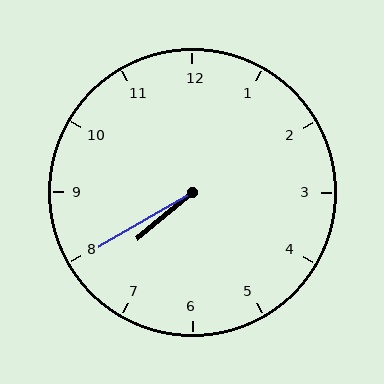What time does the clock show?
7:40.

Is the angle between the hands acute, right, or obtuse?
It is acute.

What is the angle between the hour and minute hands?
Approximately 10 degrees.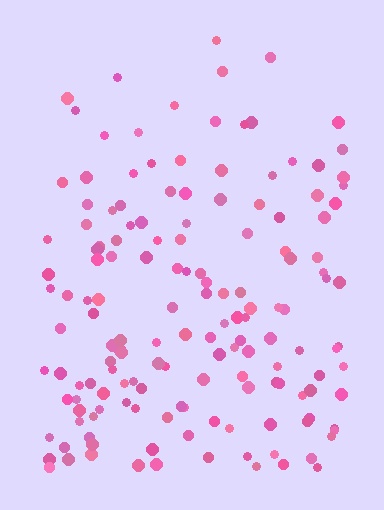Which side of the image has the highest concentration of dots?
The bottom.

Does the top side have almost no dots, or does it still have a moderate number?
Still a moderate number, just noticeably fewer than the bottom.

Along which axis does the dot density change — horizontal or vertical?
Vertical.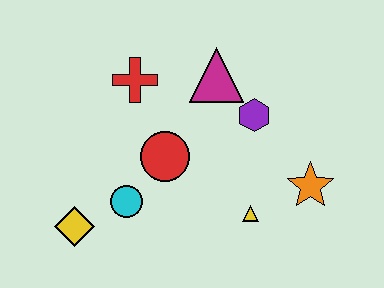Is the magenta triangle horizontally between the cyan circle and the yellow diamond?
No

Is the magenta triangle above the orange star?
Yes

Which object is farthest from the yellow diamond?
The orange star is farthest from the yellow diamond.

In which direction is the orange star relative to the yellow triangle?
The orange star is to the right of the yellow triangle.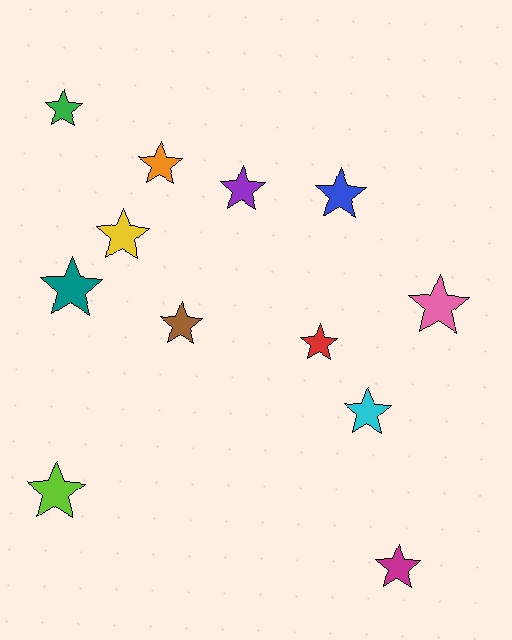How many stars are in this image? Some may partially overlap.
There are 12 stars.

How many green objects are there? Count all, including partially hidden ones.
There is 1 green object.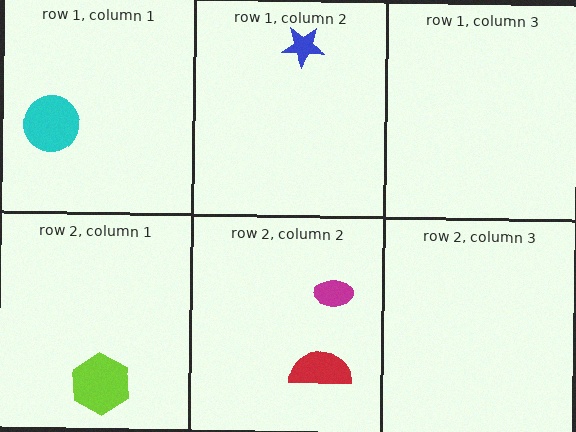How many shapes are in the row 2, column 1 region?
1.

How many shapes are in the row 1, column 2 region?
1.